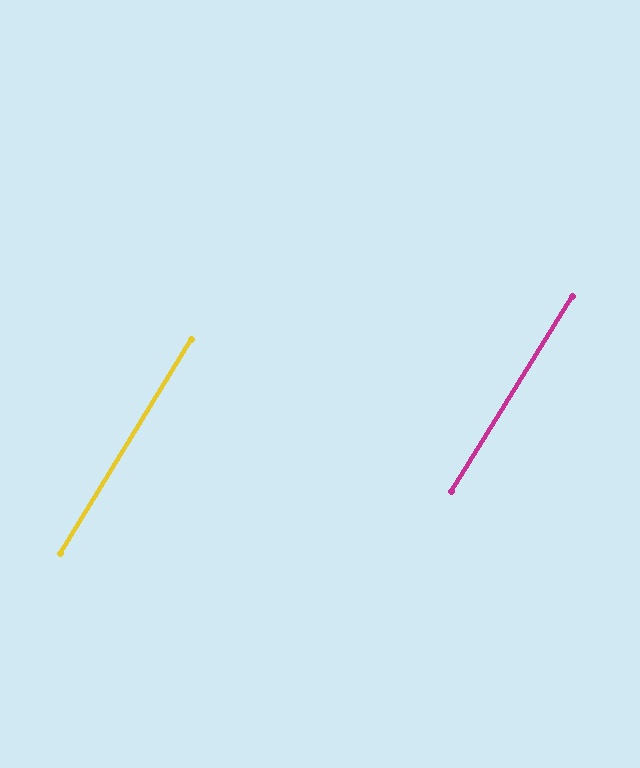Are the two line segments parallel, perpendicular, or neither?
Parallel — their directions differ by only 0.4°.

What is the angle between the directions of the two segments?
Approximately 0 degrees.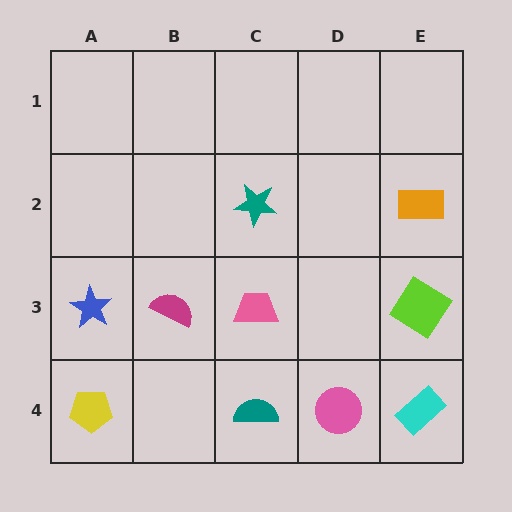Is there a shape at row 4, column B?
No, that cell is empty.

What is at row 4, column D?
A pink circle.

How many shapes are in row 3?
4 shapes.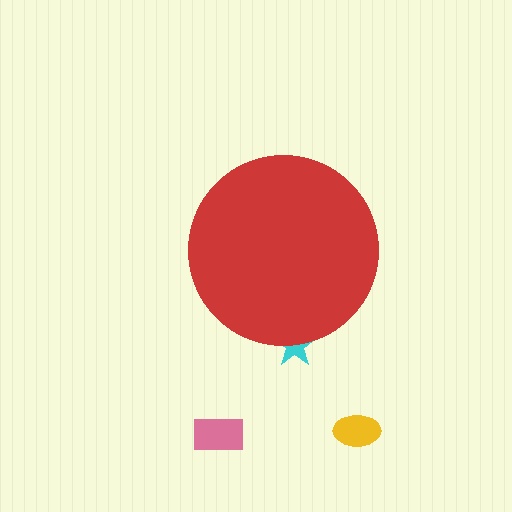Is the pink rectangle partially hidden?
No, the pink rectangle is fully visible.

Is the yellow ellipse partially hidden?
No, the yellow ellipse is fully visible.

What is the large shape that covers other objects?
A red circle.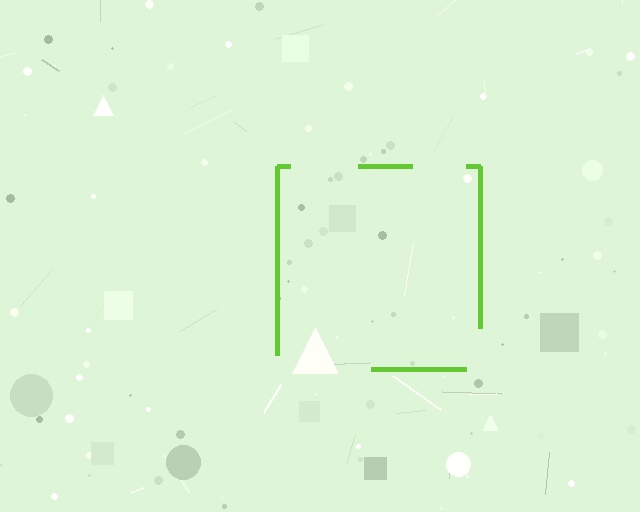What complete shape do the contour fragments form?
The contour fragments form a square.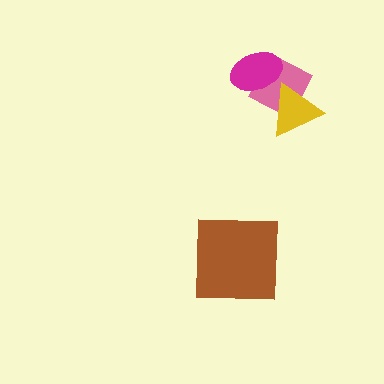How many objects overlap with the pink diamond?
2 objects overlap with the pink diamond.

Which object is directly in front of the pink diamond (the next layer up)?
The yellow triangle is directly in front of the pink diamond.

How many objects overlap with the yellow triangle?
1 object overlaps with the yellow triangle.